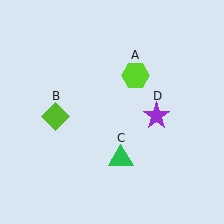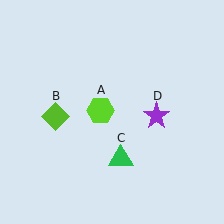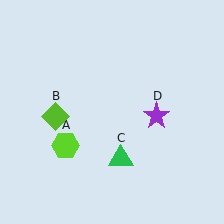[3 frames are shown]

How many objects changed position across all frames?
1 object changed position: lime hexagon (object A).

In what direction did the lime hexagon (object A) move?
The lime hexagon (object A) moved down and to the left.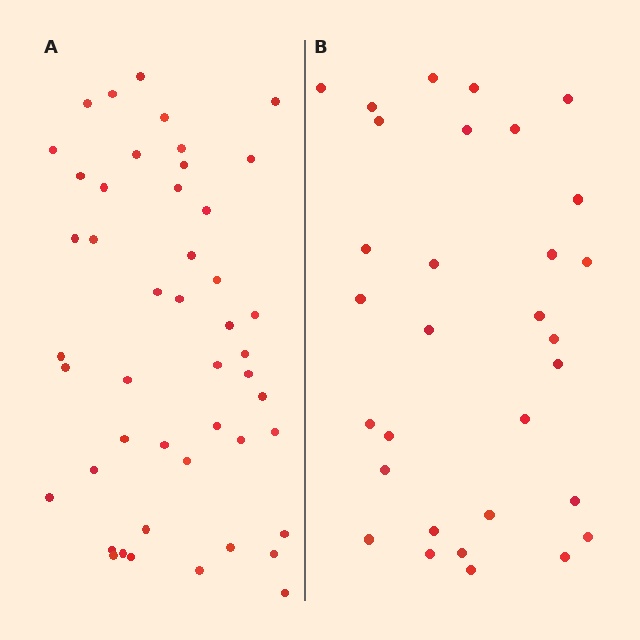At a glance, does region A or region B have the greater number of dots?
Region A (the left region) has more dots.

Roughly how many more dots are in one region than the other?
Region A has approximately 15 more dots than region B.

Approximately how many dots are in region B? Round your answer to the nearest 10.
About 30 dots. (The exact count is 31, which rounds to 30.)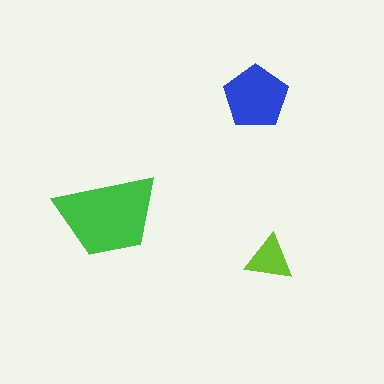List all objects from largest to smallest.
The green trapezoid, the blue pentagon, the lime triangle.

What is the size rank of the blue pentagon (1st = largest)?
2nd.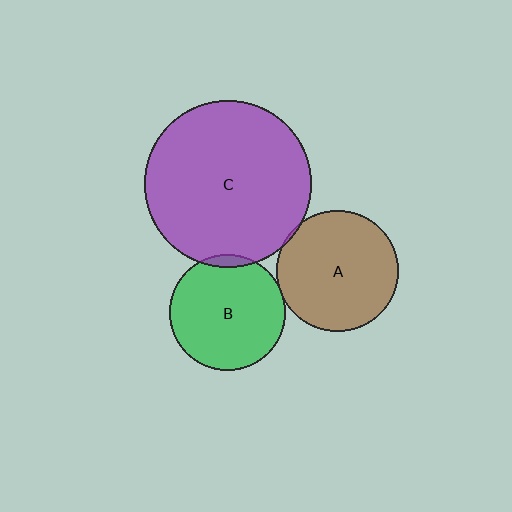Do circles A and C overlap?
Yes.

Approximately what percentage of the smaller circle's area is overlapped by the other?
Approximately 5%.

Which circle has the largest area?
Circle C (purple).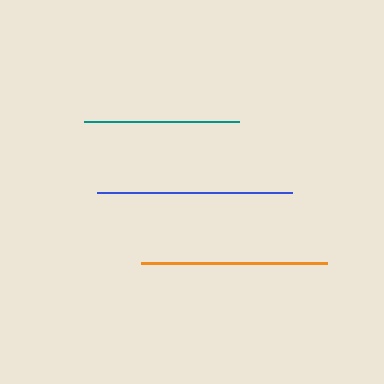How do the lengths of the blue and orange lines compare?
The blue and orange lines are approximately the same length.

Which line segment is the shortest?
The teal line is the shortest at approximately 154 pixels.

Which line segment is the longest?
The blue line is the longest at approximately 195 pixels.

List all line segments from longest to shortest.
From longest to shortest: blue, orange, teal.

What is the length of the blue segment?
The blue segment is approximately 195 pixels long.